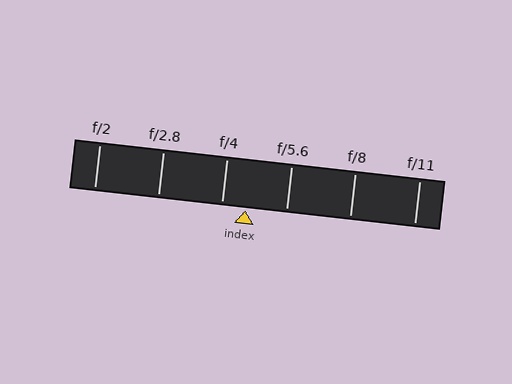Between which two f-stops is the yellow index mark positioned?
The index mark is between f/4 and f/5.6.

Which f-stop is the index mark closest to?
The index mark is closest to f/4.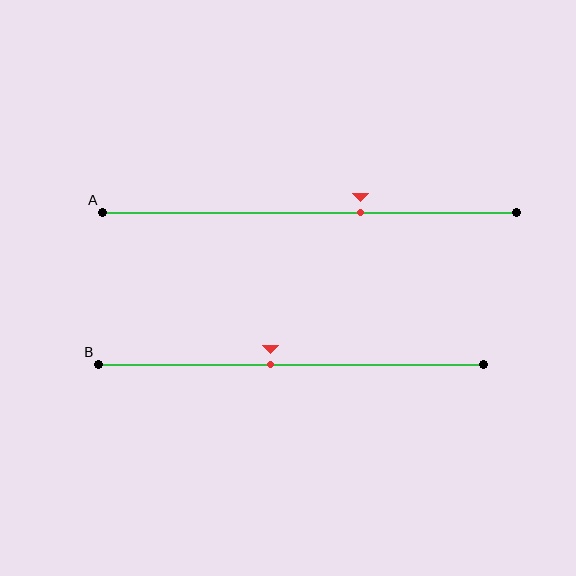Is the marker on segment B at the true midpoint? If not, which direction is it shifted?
No, the marker on segment B is shifted to the left by about 5% of the segment length.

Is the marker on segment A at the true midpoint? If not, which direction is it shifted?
No, the marker on segment A is shifted to the right by about 12% of the segment length.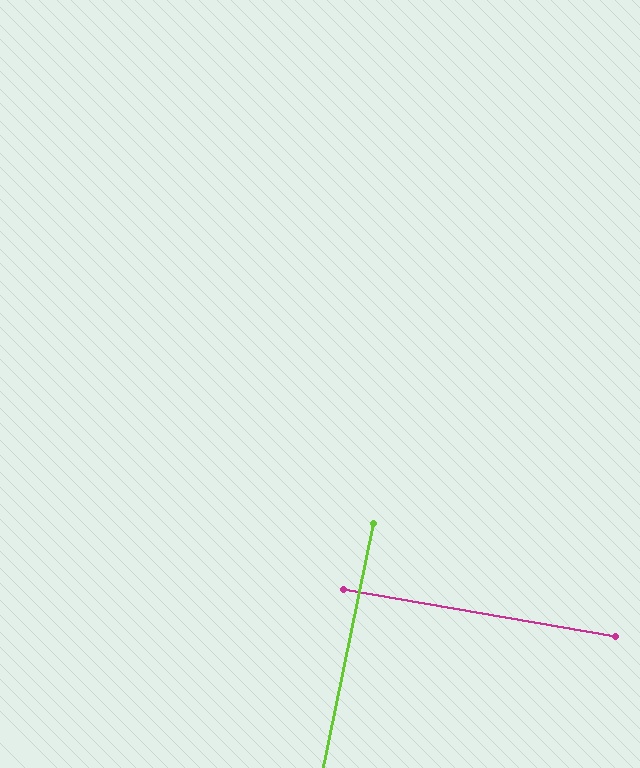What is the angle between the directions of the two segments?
Approximately 88 degrees.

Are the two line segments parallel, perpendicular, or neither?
Perpendicular — they meet at approximately 88°.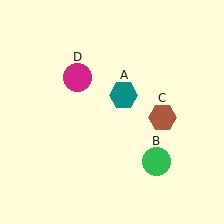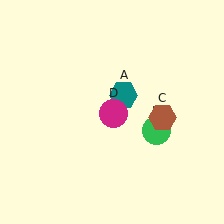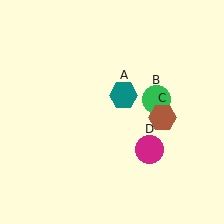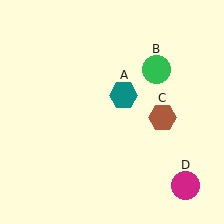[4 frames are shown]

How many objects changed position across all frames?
2 objects changed position: green circle (object B), magenta circle (object D).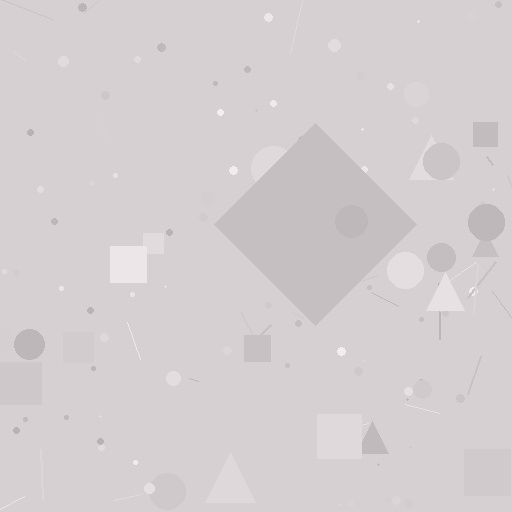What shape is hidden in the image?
A diamond is hidden in the image.